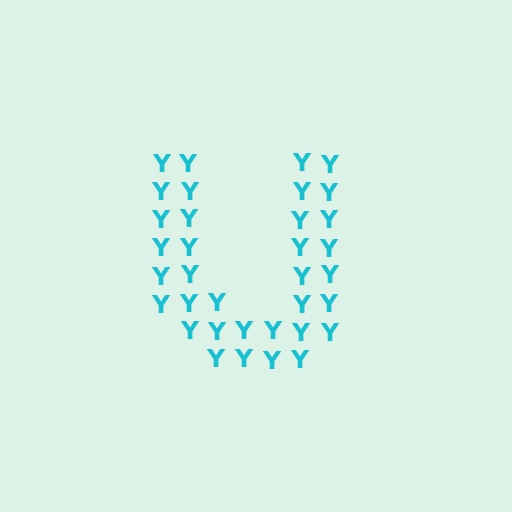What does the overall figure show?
The overall figure shows the letter U.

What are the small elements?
The small elements are letter Y's.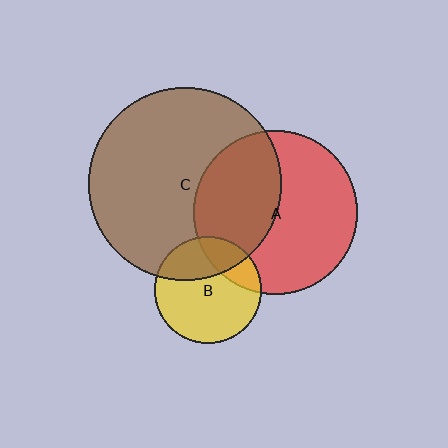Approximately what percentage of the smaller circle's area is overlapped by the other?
Approximately 20%.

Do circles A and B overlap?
Yes.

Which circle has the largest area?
Circle C (brown).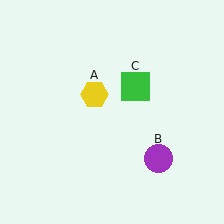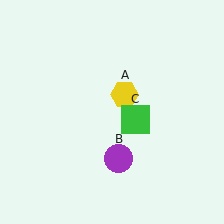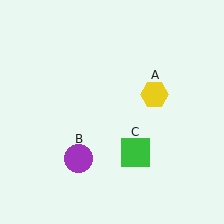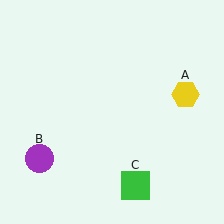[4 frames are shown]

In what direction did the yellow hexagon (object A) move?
The yellow hexagon (object A) moved right.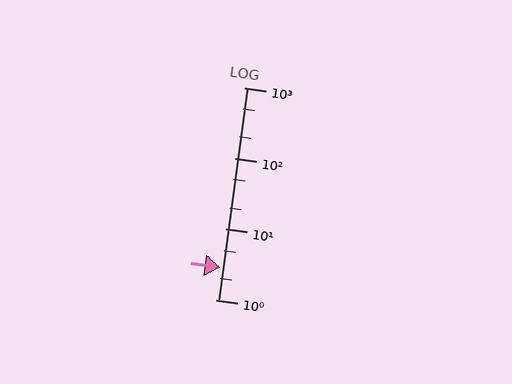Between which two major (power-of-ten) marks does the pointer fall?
The pointer is between 1 and 10.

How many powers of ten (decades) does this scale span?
The scale spans 3 decades, from 1 to 1000.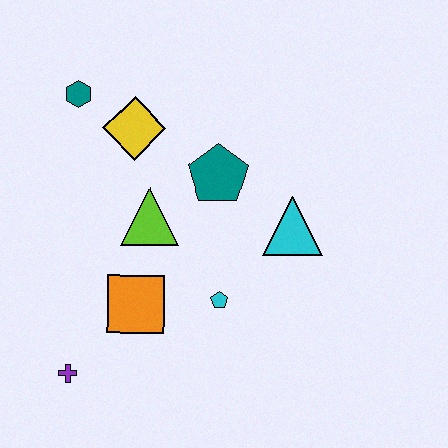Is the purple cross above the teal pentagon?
No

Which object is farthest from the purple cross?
The teal hexagon is farthest from the purple cross.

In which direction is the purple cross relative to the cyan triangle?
The purple cross is to the left of the cyan triangle.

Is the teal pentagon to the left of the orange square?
No